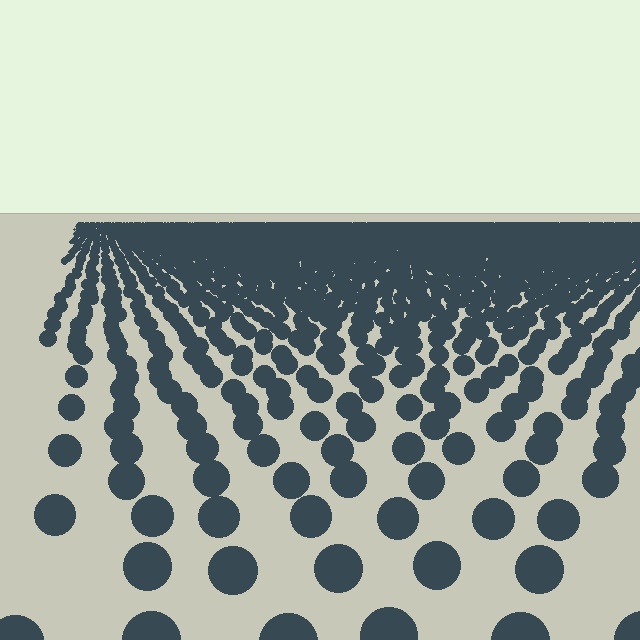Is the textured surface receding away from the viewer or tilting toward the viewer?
The surface is receding away from the viewer. Texture elements get smaller and denser toward the top.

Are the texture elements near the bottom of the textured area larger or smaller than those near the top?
Larger. Near the bottom, elements are closer to the viewer and appear at a bigger on-screen size.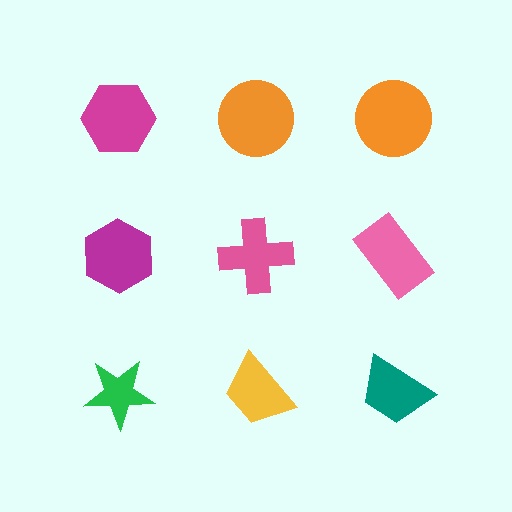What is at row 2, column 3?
A pink rectangle.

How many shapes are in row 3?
3 shapes.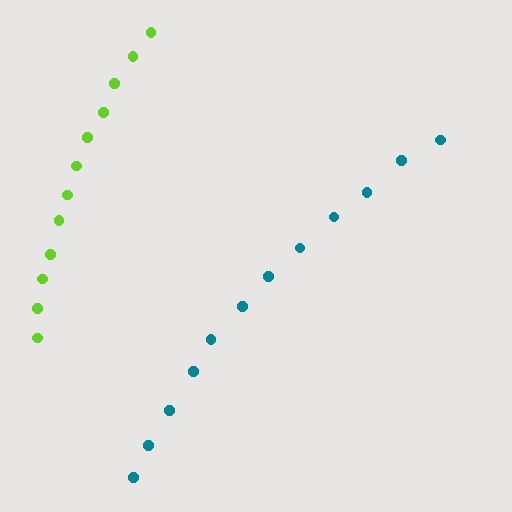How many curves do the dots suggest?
There are 2 distinct paths.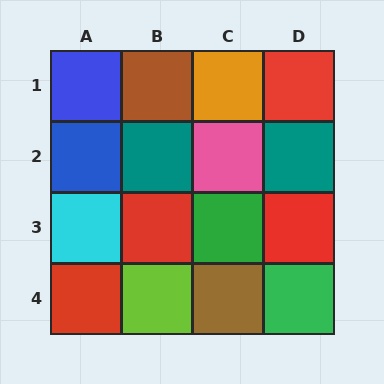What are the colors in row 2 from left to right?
Blue, teal, pink, teal.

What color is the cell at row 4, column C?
Brown.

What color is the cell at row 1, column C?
Orange.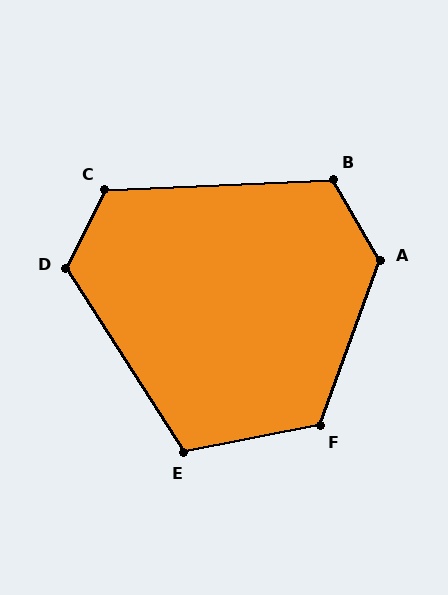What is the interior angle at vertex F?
Approximately 121 degrees (obtuse).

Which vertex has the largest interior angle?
A, at approximately 130 degrees.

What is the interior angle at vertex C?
Approximately 119 degrees (obtuse).